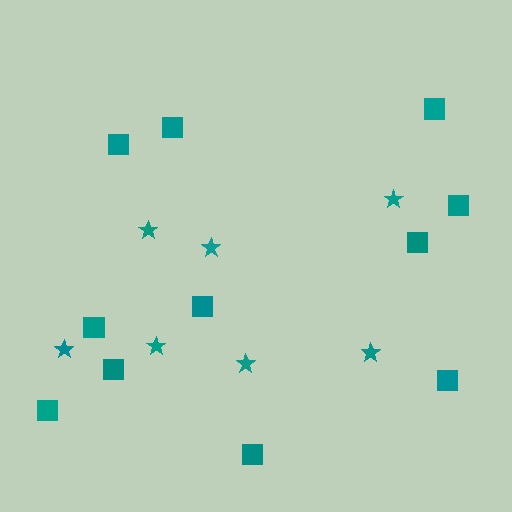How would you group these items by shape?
There are 2 groups: one group of stars (7) and one group of squares (11).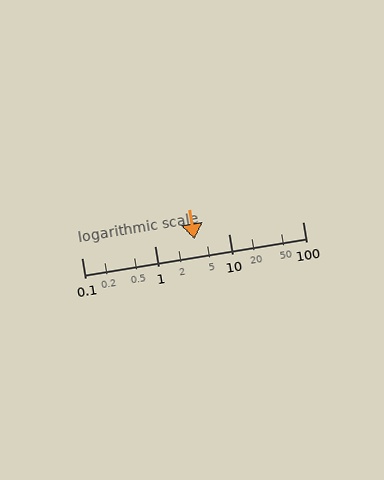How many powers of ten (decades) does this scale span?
The scale spans 3 decades, from 0.1 to 100.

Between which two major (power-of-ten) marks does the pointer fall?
The pointer is between 1 and 10.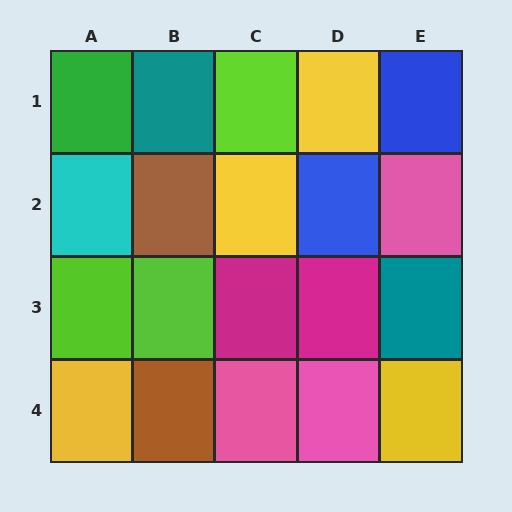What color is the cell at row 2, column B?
Brown.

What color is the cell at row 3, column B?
Lime.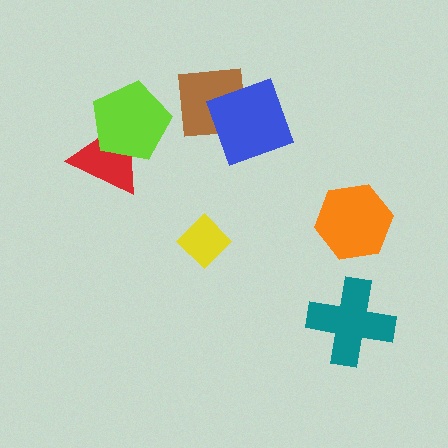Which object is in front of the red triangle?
The lime pentagon is in front of the red triangle.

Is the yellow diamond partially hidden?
No, no other shape covers it.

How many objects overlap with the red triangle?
1 object overlaps with the red triangle.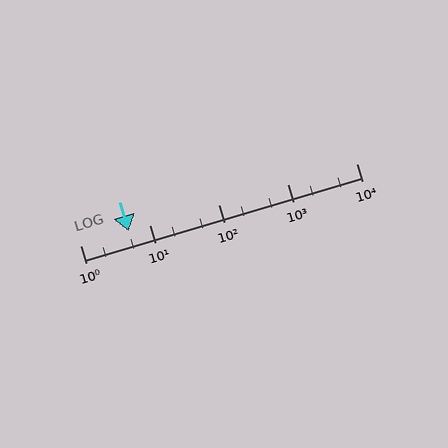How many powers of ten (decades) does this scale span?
The scale spans 4 decades, from 1 to 10000.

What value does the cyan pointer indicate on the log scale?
The pointer indicates approximately 5.1.